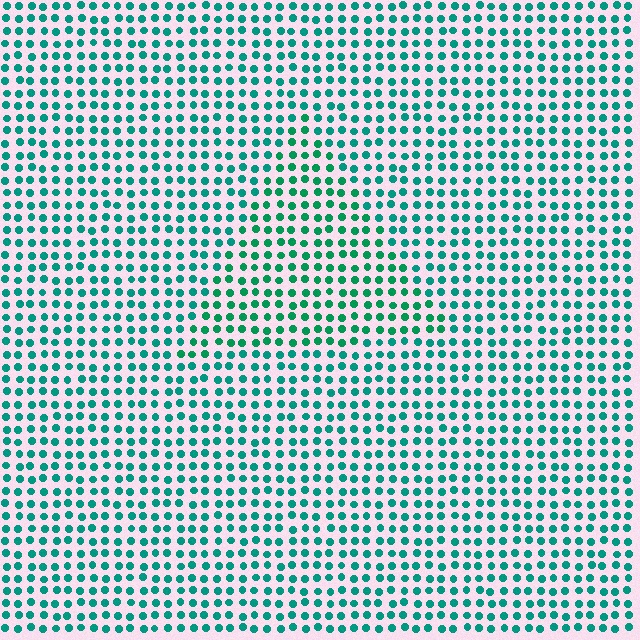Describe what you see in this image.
The image is filled with small teal elements in a uniform arrangement. A triangle-shaped region is visible where the elements are tinted to a slightly different hue, forming a subtle color boundary.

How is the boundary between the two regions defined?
The boundary is defined purely by a slight shift in hue (about 18 degrees). Spacing, size, and orientation are identical on both sides.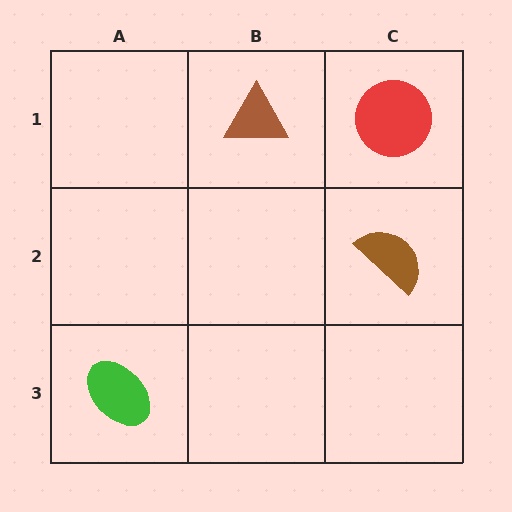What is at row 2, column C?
A brown semicircle.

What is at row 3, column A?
A green ellipse.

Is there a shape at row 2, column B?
No, that cell is empty.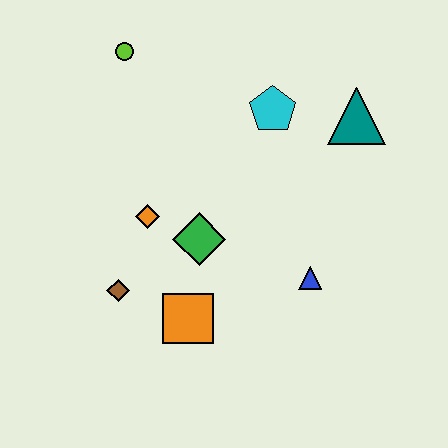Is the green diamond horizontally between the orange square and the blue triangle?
Yes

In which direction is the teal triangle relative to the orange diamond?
The teal triangle is to the right of the orange diamond.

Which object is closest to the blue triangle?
The green diamond is closest to the blue triangle.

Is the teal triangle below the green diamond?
No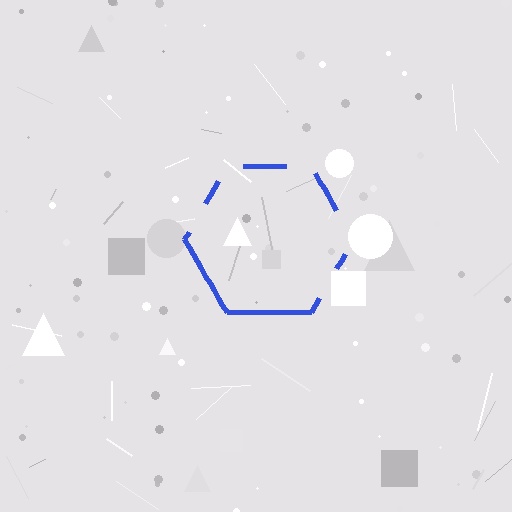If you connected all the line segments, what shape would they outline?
They would outline a hexagon.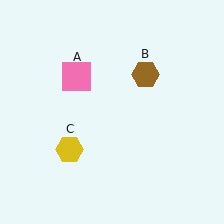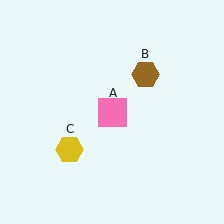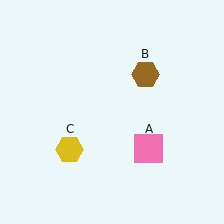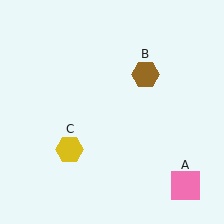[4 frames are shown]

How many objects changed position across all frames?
1 object changed position: pink square (object A).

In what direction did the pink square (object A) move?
The pink square (object A) moved down and to the right.